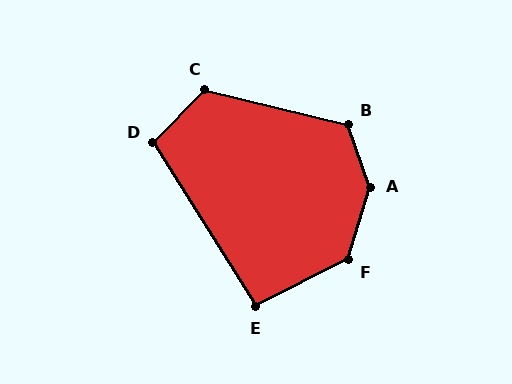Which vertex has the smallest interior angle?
E, at approximately 95 degrees.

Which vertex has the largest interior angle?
A, at approximately 144 degrees.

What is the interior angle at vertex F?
Approximately 134 degrees (obtuse).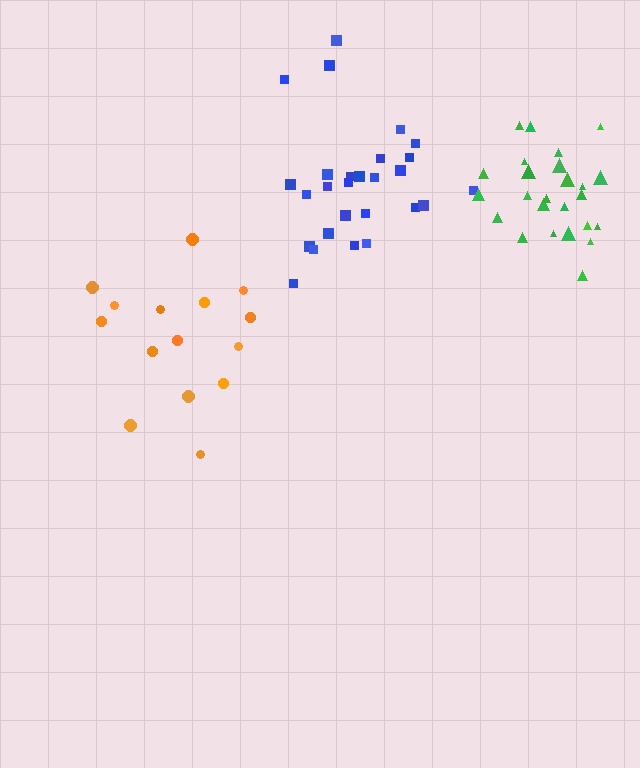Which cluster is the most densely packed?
Green.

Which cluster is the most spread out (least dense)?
Orange.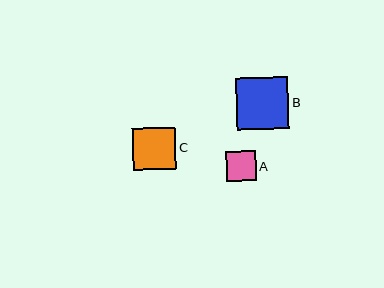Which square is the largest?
Square B is the largest with a size of approximately 52 pixels.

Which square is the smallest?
Square A is the smallest with a size of approximately 29 pixels.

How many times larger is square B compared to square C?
Square B is approximately 1.2 times the size of square C.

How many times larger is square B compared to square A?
Square B is approximately 1.8 times the size of square A.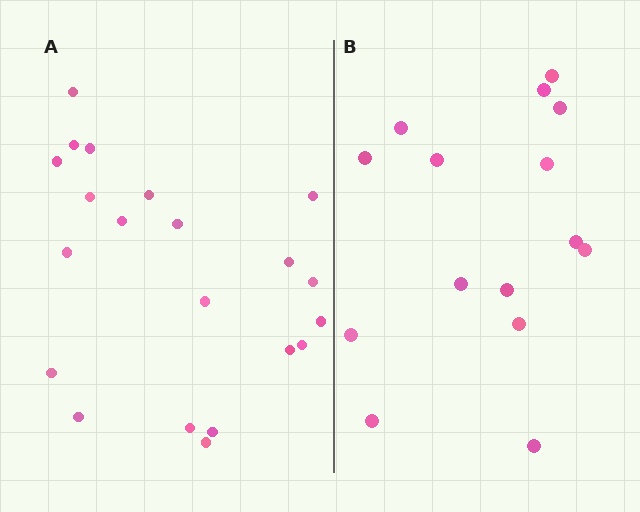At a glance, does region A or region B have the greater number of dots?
Region A (the left region) has more dots.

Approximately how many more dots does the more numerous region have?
Region A has about 6 more dots than region B.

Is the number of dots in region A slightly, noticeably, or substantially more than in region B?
Region A has noticeably more, but not dramatically so. The ratio is roughly 1.4 to 1.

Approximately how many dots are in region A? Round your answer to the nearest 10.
About 20 dots. (The exact count is 21, which rounds to 20.)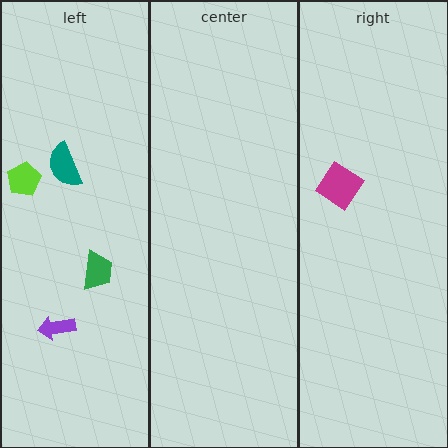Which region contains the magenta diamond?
The right region.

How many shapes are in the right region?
1.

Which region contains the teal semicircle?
The left region.